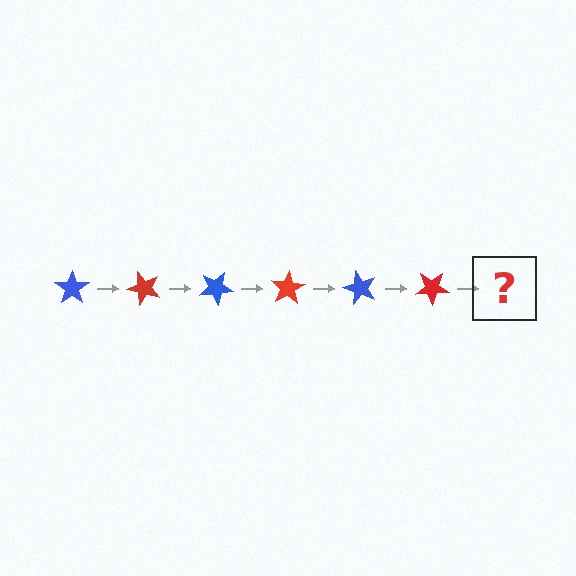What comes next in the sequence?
The next element should be a blue star, rotated 300 degrees from the start.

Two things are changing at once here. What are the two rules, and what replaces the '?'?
The two rules are that it rotates 50 degrees each step and the color cycles through blue and red. The '?' should be a blue star, rotated 300 degrees from the start.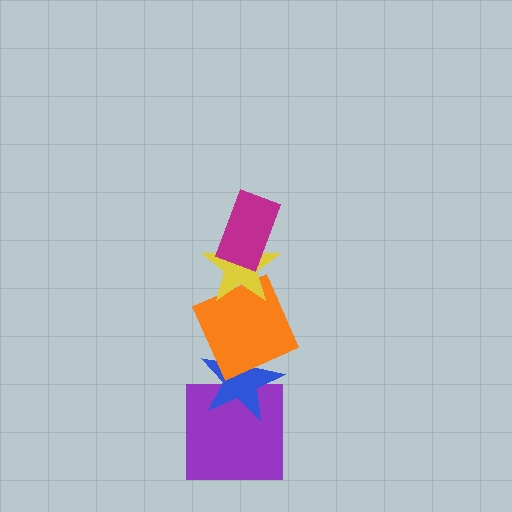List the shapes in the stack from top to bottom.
From top to bottom: the magenta rectangle, the yellow star, the orange square, the blue star, the purple square.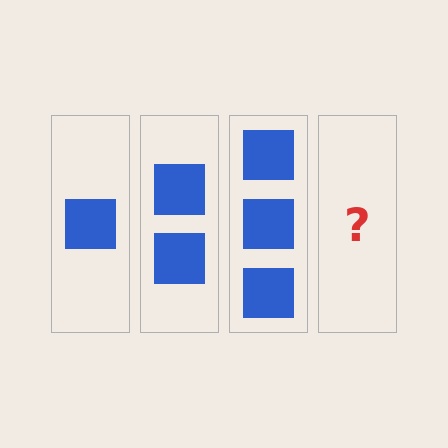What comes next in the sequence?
The next element should be 4 squares.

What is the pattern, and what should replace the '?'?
The pattern is that each step adds one more square. The '?' should be 4 squares.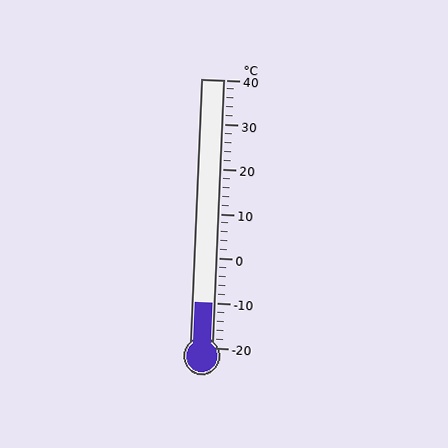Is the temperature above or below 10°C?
The temperature is below 10°C.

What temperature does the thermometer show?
The thermometer shows approximately -10°C.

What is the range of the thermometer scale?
The thermometer scale ranges from -20°C to 40°C.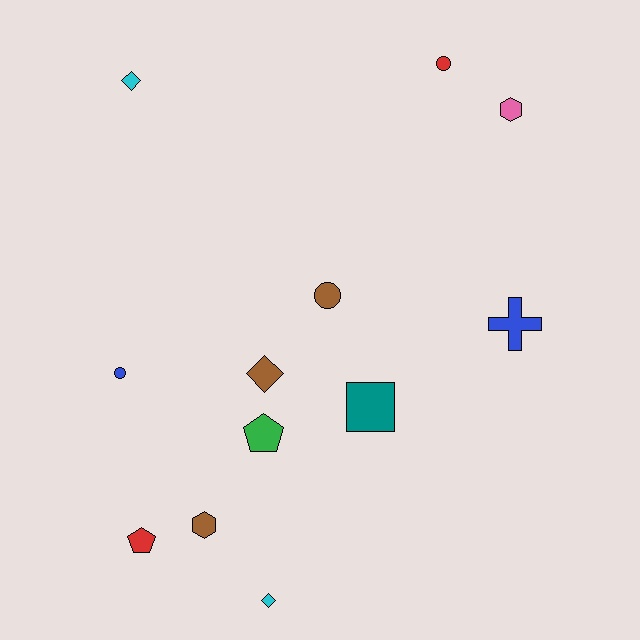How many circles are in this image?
There are 3 circles.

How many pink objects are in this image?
There is 1 pink object.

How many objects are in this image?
There are 12 objects.